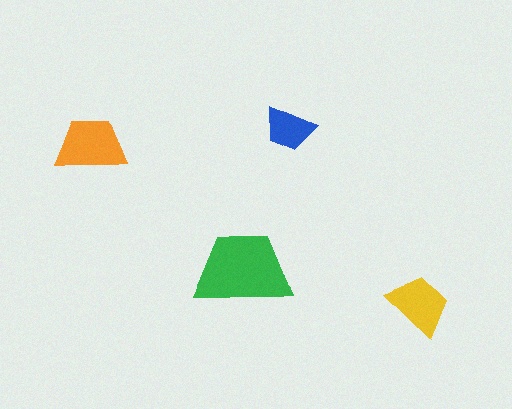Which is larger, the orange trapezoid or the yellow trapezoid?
The orange one.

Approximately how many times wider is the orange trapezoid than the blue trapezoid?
About 1.5 times wider.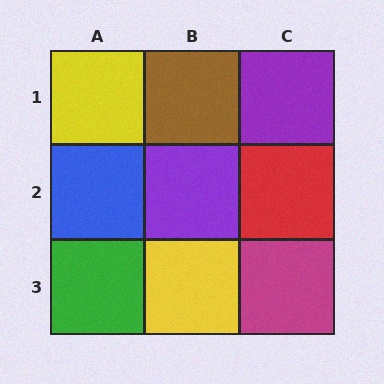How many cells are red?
1 cell is red.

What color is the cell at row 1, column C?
Purple.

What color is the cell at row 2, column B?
Purple.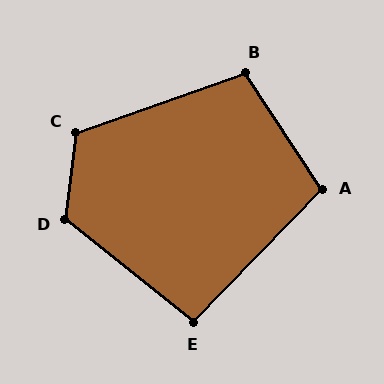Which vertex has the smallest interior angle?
E, at approximately 96 degrees.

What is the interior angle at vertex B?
Approximately 104 degrees (obtuse).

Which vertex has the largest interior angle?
D, at approximately 121 degrees.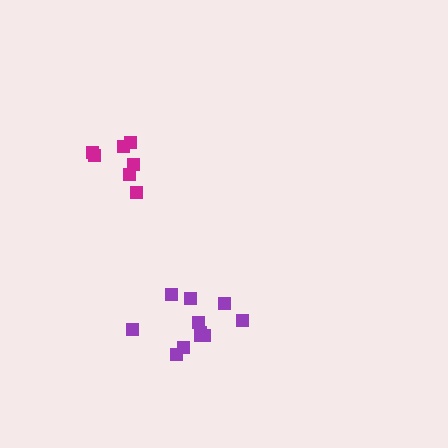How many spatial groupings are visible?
There are 2 spatial groupings.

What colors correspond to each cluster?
The clusters are colored: magenta, purple.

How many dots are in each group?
Group 1: 7 dots, Group 2: 11 dots (18 total).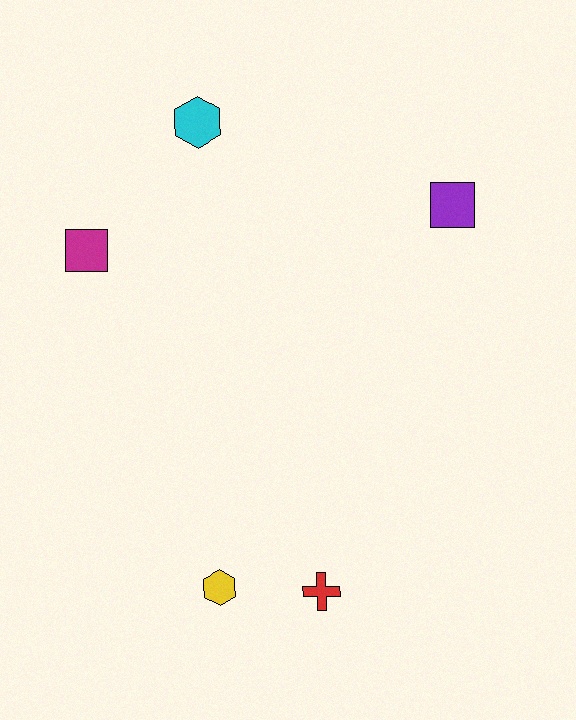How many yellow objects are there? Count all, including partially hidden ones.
There is 1 yellow object.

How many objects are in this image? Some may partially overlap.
There are 5 objects.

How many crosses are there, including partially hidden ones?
There is 1 cross.